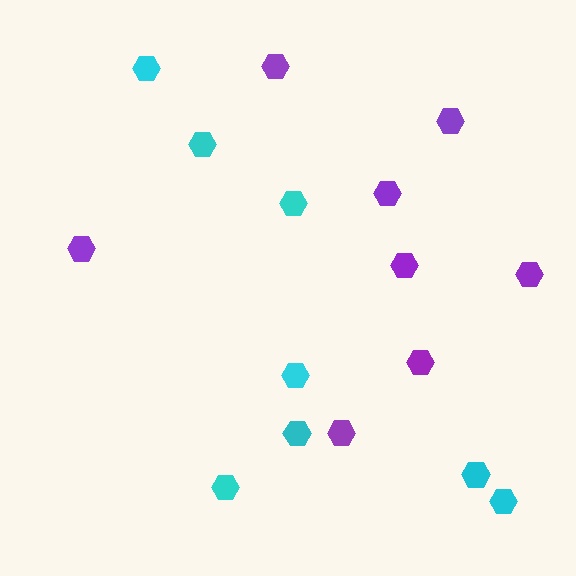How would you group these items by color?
There are 2 groups: one group of purple hexagons (8) and one group of cyan hexagons (8).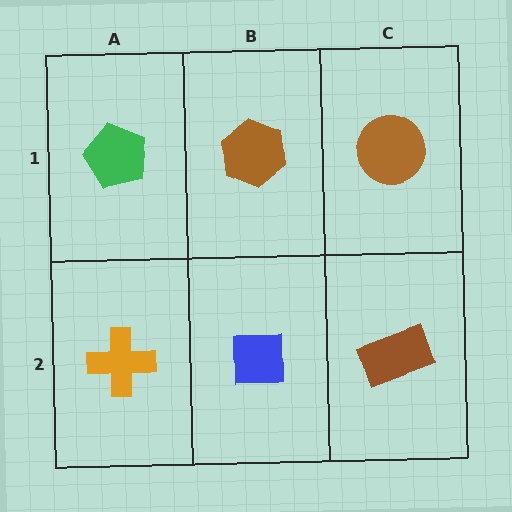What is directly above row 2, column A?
A green pentagon.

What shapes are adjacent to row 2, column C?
A brown circle (row 1, column C), a blue square (row 2, column B).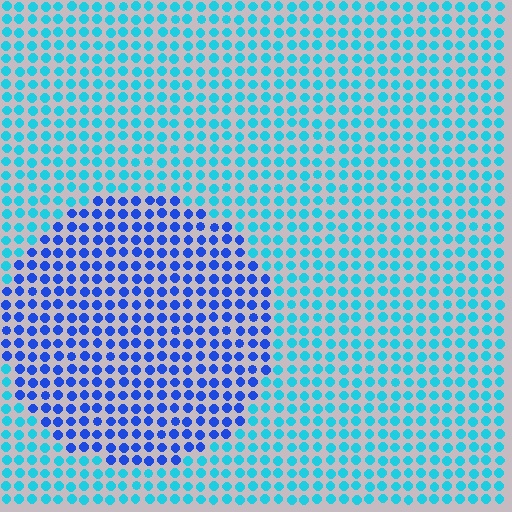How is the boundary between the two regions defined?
The boundary is defined purely by a slight shift in hue (about 41 degrees). Spacing, size, and orientation are identical on both sides.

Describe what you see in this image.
The image is filled with small cyan elements in a uniform arrangement. A circle-shaped region is visible where the elements are tinted to a slightly different hue, forming a subtle color boundary.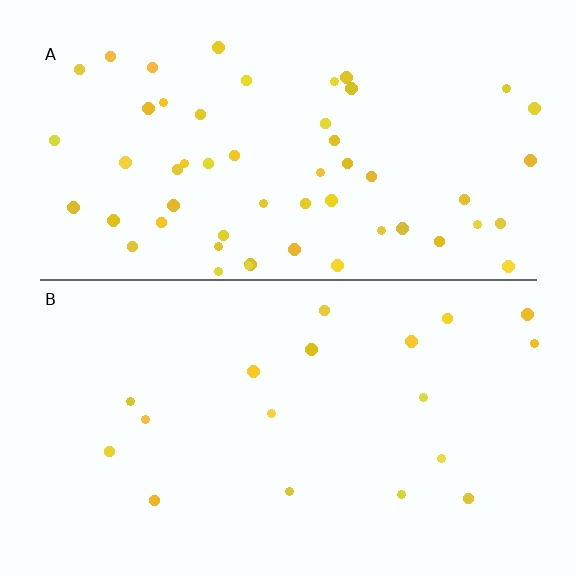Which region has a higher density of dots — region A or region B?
A (the top).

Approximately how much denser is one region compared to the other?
Approximately 3.0× — region A over region B.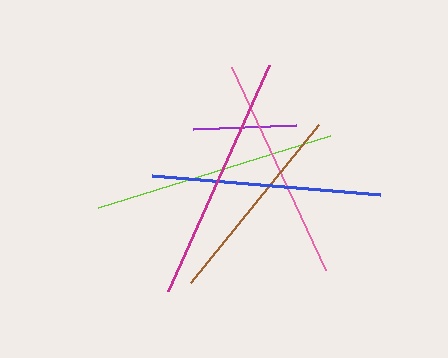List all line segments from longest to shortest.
From longest to shortest: magenta, lime, blue, pink, brown, purple.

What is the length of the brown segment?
The brown segment is approximately 204 pixels long.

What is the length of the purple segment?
The purple segment is approximately 103 pixels long.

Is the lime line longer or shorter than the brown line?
The lime line is longer than the brown line.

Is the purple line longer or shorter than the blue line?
The blue line is longer than the purple line.